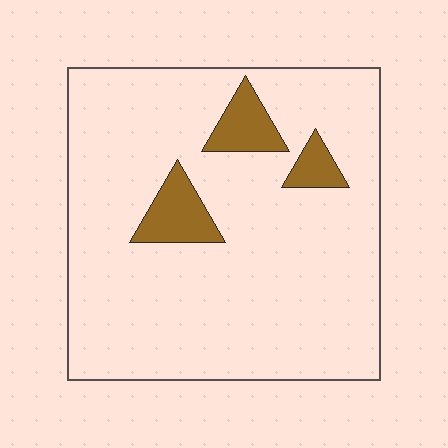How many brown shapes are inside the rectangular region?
3.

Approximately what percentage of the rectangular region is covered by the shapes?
Approximately 10%.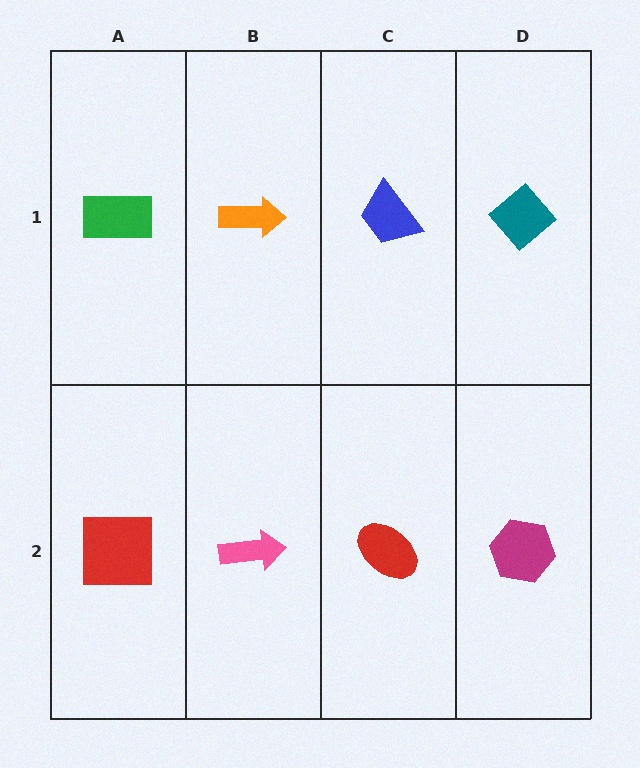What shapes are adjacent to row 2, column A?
A green rectangle (row 1, column A), a pink arrow (row 2, column B).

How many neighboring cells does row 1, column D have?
2.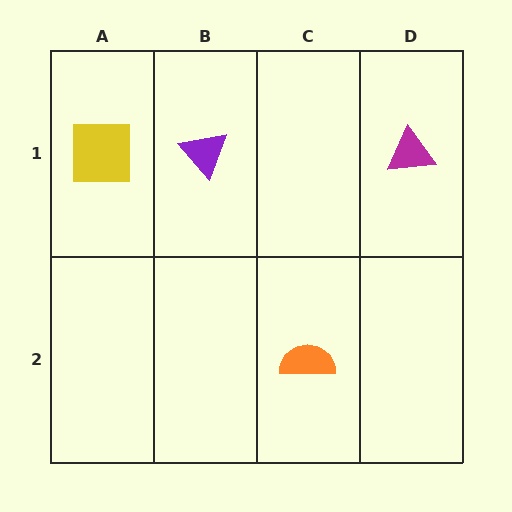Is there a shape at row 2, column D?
No, that cell is empty.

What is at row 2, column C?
An orange semicircle.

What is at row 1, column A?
A yellow square.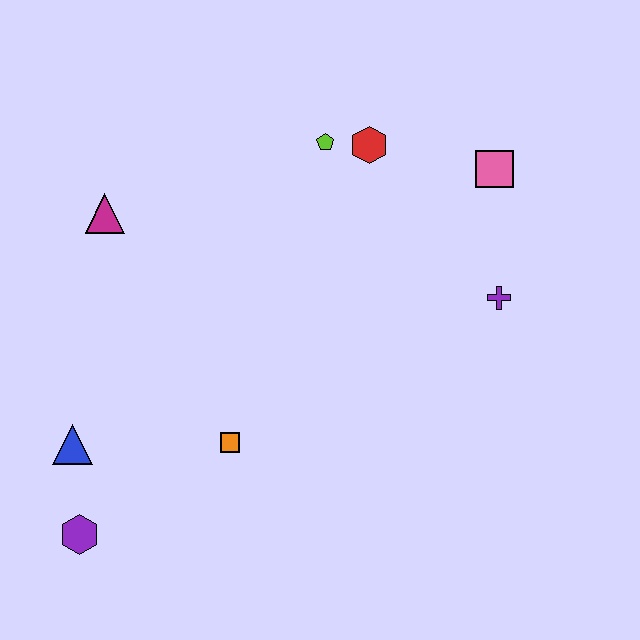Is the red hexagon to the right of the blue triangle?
Yes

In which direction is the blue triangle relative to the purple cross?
The blue triangle is to the left of the purple cross.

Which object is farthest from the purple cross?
The purple hexagon is farthest from the purple cross.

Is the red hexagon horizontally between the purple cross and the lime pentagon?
Yes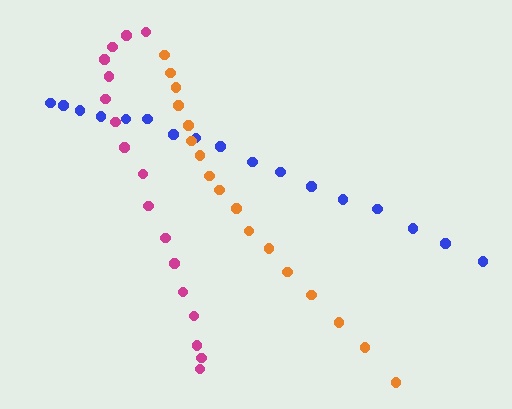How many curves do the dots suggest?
There are 3 distinct paths.